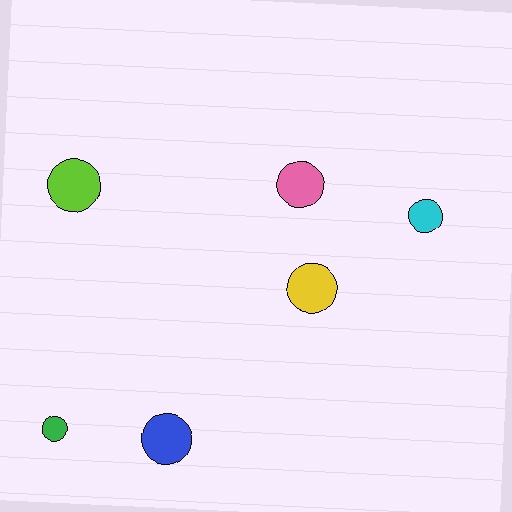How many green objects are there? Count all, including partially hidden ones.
There is 1 green object.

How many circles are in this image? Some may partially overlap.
There are 6 circles.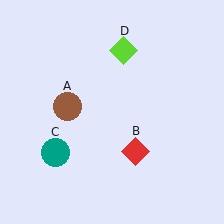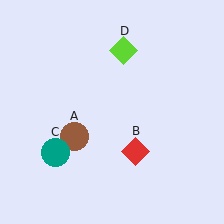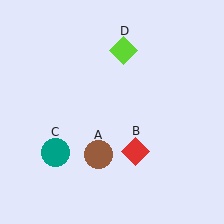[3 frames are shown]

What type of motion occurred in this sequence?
The brown circle (object A) rotated counterclockwise around the center of the scene.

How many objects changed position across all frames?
1 object changed position: brown circle (object A).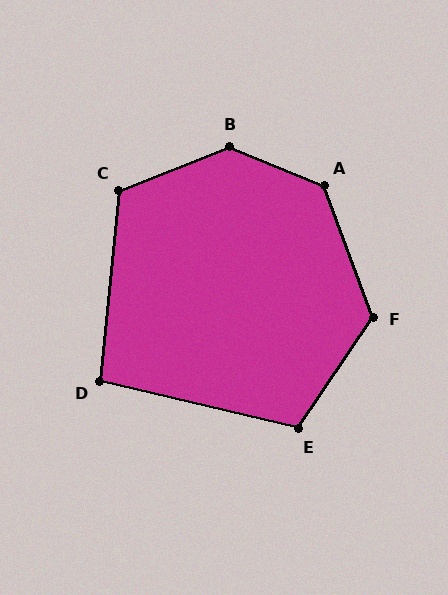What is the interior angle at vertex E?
Approximately 111 degrees (obtuse).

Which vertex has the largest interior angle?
B, at approximately 137 degrees.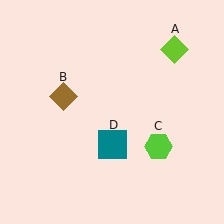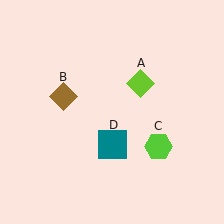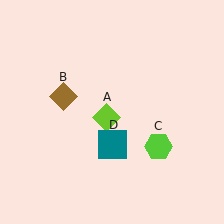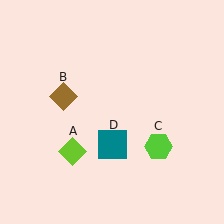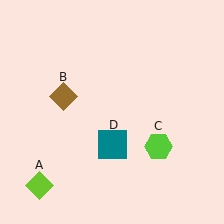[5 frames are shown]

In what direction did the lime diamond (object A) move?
The lime diamond (object A) moved down and to the left.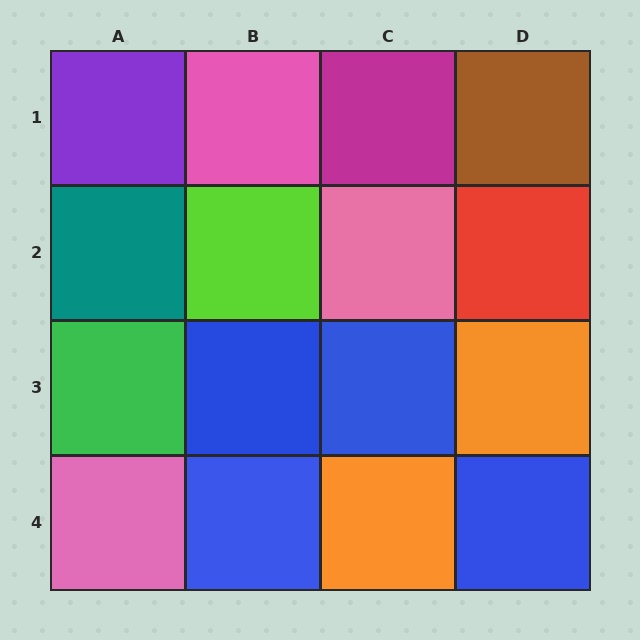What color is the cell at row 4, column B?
Blue.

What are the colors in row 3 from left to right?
Green, blue, blue, orange.